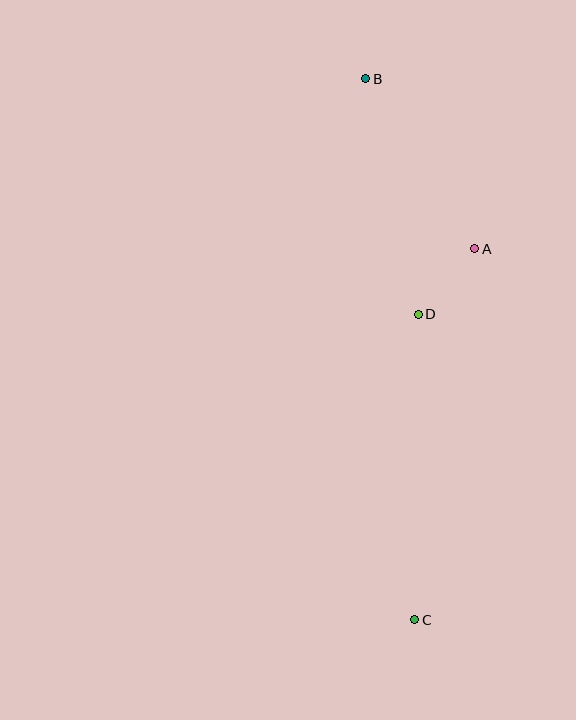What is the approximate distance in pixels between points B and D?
The distance between B and D is approximately 242 pixels.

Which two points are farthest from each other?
Points B and C are farthest from each other.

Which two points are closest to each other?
Points A and D are closest to each other.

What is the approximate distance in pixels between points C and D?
The distance between C and D is approximately 305 pixels.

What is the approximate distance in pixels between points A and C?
The distance between A and C is approximately 376 pixels.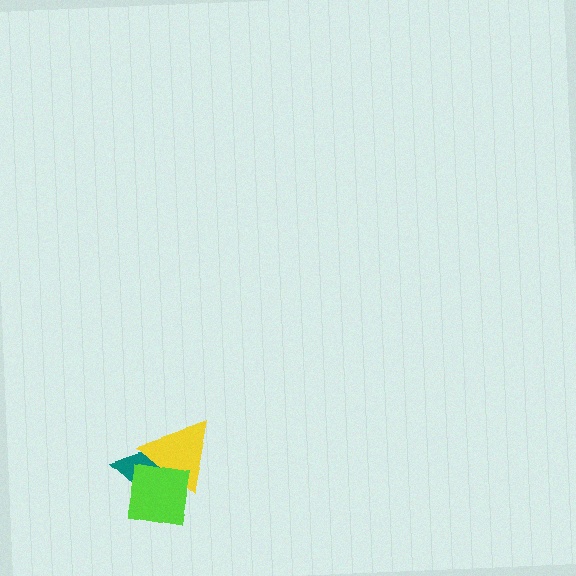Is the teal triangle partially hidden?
Yes, it is partially covered by another shape.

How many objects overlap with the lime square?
2 objects overlap with the lime square.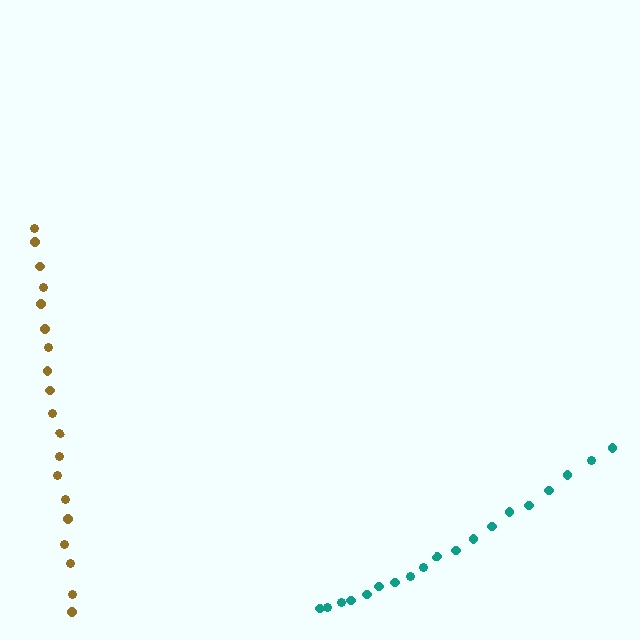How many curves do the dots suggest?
There are 2 distinct paths.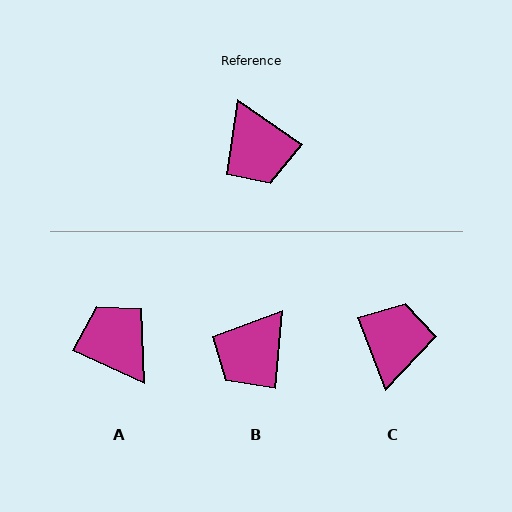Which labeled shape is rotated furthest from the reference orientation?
A, about 171 degrees away.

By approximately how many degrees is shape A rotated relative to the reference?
Approximately 171 degrees clockwise.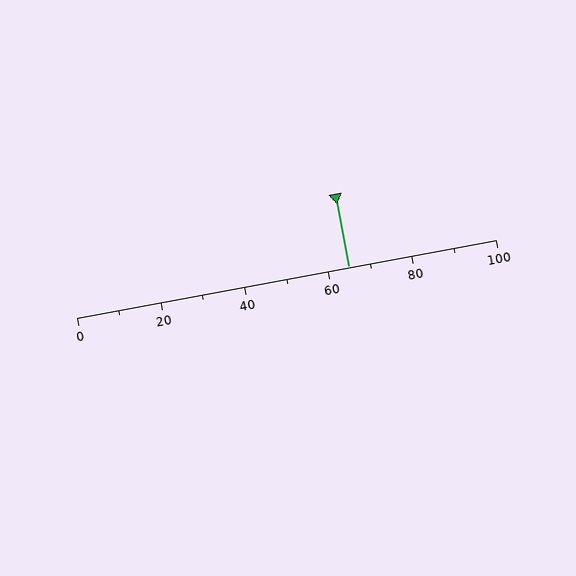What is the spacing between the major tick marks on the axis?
The major ticks are spaced 20 apart.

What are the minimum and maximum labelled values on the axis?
The axis runs from 0 to 100.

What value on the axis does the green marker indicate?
The marker indicates approximately 65.